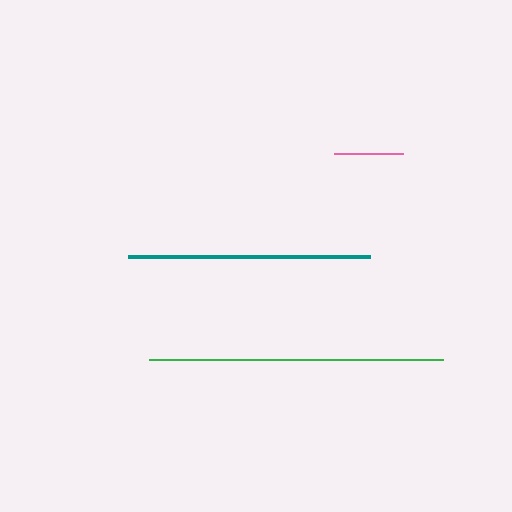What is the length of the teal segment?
The teal segment is approximately 243 pixels long.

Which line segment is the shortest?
The pink line is the shortest at approximately 69 pixels.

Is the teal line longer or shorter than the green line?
The green line is longer than the teal line.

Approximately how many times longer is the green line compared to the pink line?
The green line is approximately 4.2 times the length of the pink line.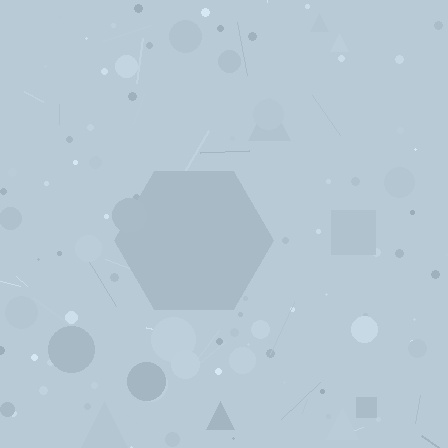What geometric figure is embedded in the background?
A hexagon is embedded in the background.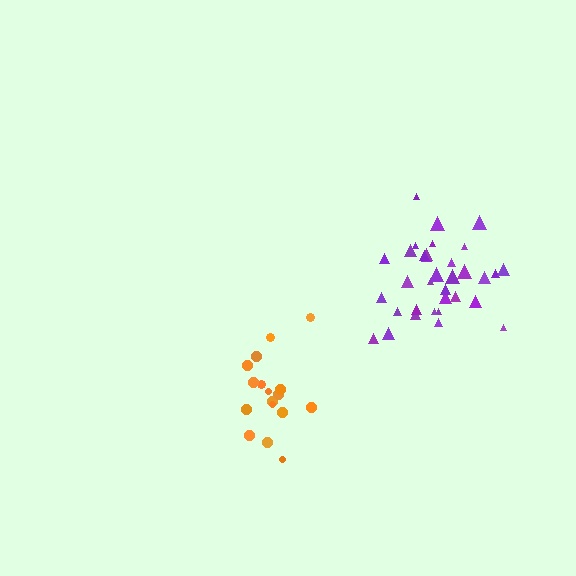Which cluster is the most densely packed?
Purple.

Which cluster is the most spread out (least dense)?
Orange.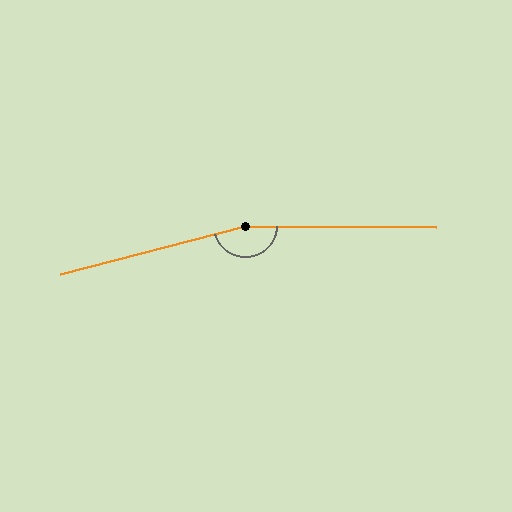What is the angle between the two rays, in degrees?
Approximately 165 degrees.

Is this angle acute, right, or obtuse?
It is obtuse.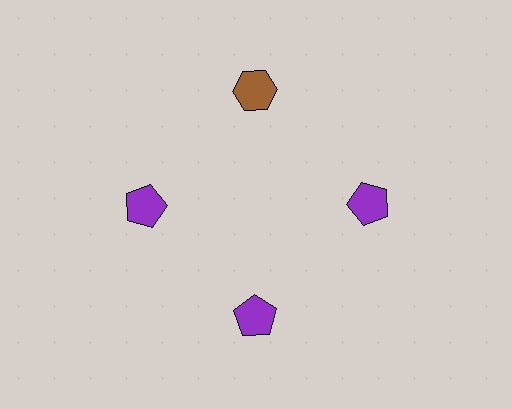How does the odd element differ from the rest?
It differs in both color (brown instead of purple) and shape (hexagon instead of pentagon).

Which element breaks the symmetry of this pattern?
The brown hexagon at roughly the 12 o'clock position breaks the symmetry. All other shapes are purple pentagons.